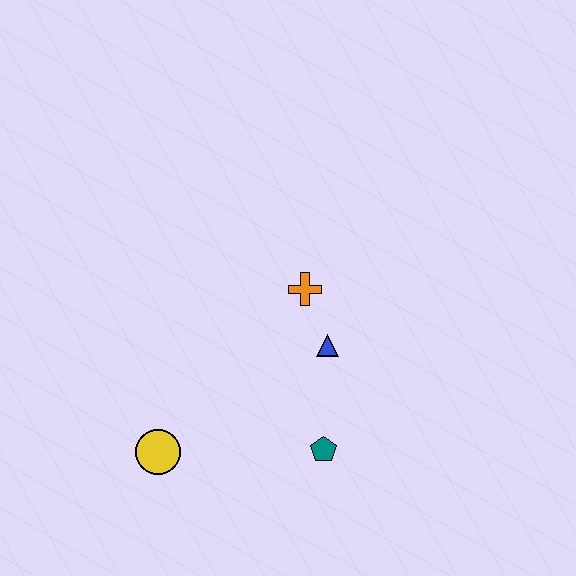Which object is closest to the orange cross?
The blue triangle is closest to the orange cross.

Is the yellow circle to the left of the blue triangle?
Yes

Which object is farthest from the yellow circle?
The orange cross is farthest from the yellow circle.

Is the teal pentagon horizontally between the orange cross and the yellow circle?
No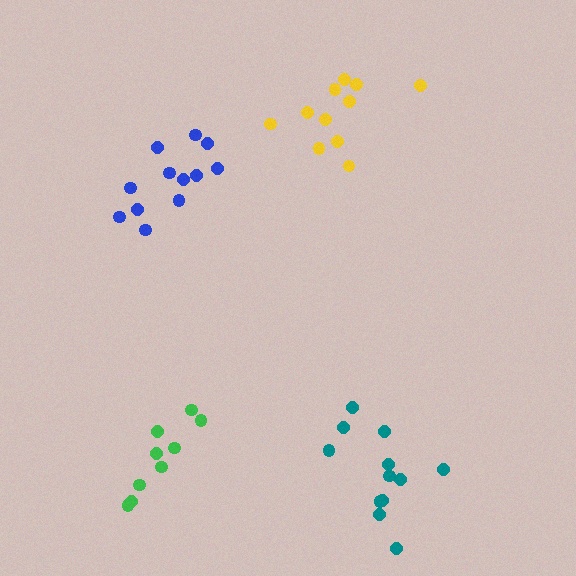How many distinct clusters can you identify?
There are 4 distinct clusters.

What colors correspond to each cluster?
The clusters are colored: teal, blue, green, yellow.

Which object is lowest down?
The teal cluster is bottommost.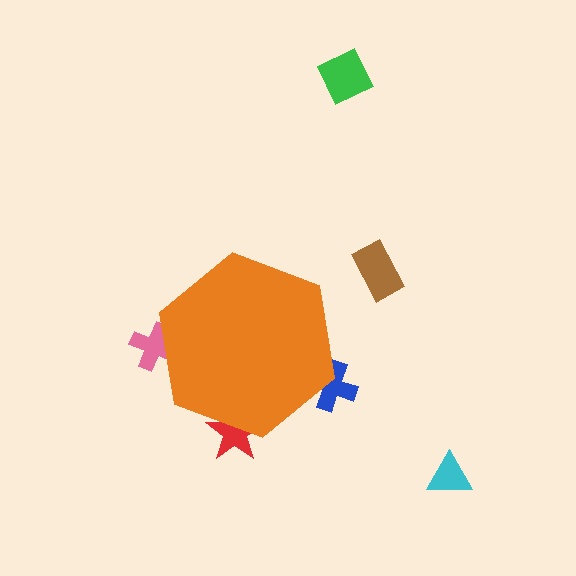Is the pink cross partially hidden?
Yes, the pink cross is partially hidden behind the orange hexagon.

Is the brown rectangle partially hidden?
No, the brown rectangle is fully visible.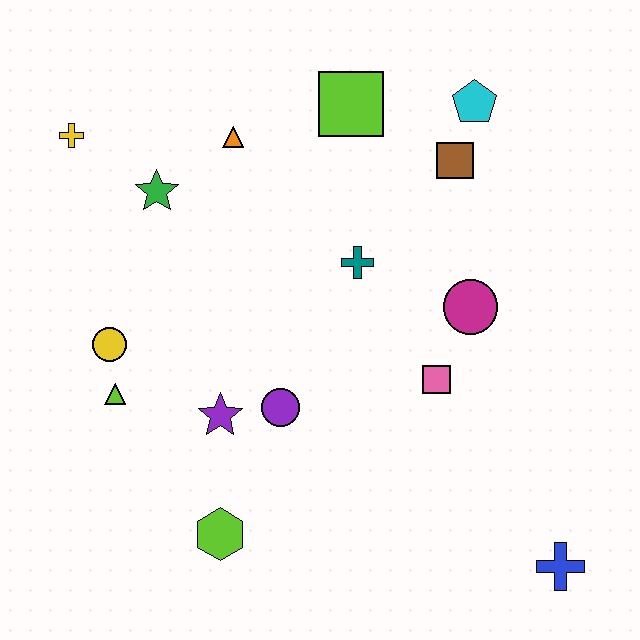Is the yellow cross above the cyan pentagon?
No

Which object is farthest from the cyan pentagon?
The lime hexagon is farthest from the cyan pentagon.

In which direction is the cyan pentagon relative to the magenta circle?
The cyan pentagon is above the magenta circle.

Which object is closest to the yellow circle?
The lime triangle is closest to the yellow circle.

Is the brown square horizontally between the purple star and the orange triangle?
No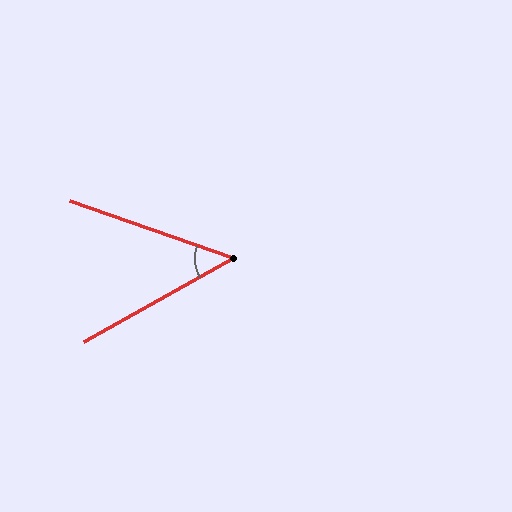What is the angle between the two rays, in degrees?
Approximately 48 degrees.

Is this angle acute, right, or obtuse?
It is acute.